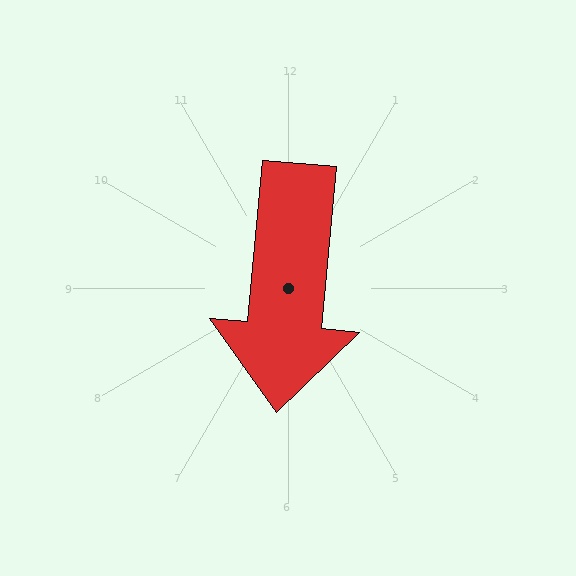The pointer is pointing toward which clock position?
Roughly 6 o'clock.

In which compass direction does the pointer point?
South.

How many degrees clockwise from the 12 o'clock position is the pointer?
Approximately 185 degrees.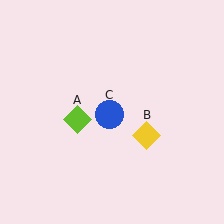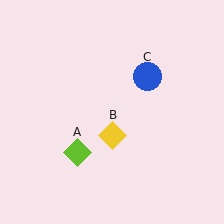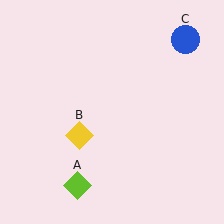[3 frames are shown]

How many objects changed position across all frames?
3 objects changed position: lime diamond (object A), yellow diamond (object B), blue circle (object C).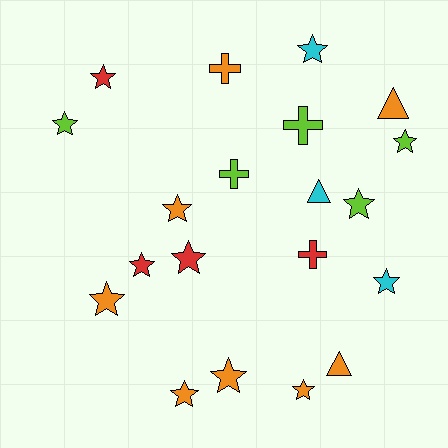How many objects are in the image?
There are 20 objects.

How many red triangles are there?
There are no red triangles.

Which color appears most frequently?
Orange, with 8 objects.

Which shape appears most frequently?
Star, with 13 objects.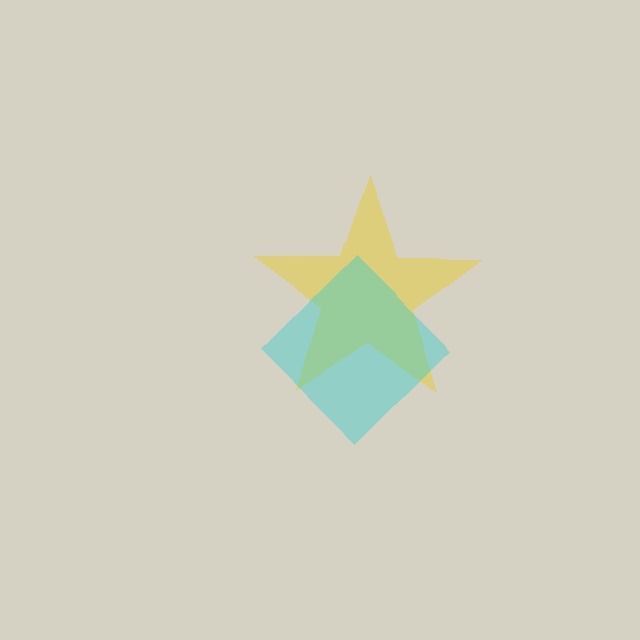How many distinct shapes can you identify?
There are 2 distinct shapes: a yellow star, a cyan diamond.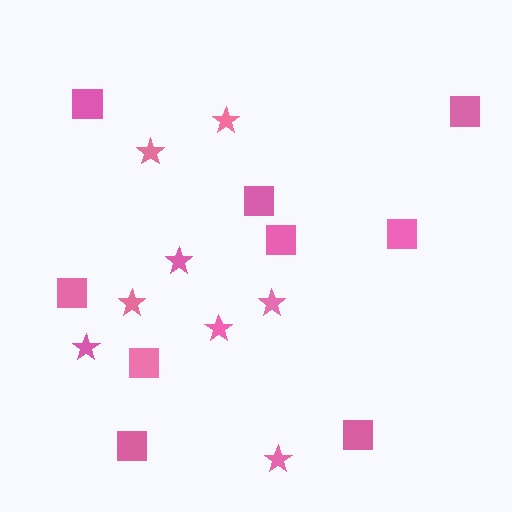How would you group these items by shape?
There are 2 groups: one group of stars (8) and one group of squares (9).